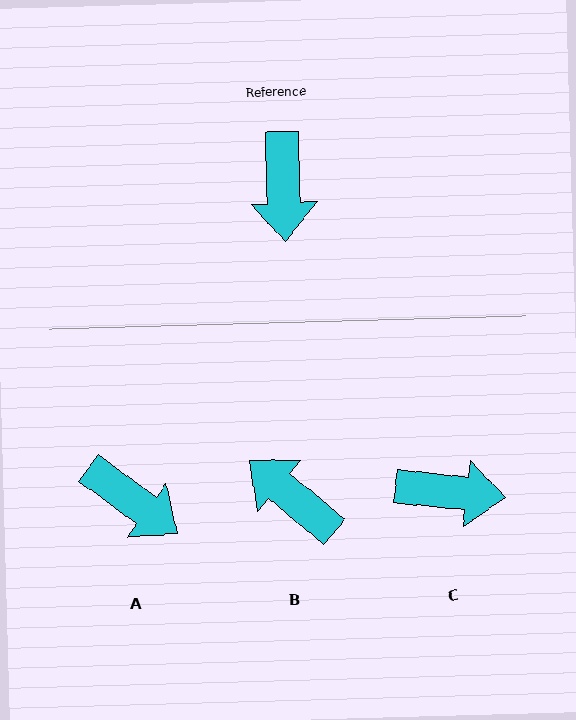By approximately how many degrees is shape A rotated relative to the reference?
Approximately 52 degrees counter-clockwise.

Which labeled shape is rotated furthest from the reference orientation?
B, about 132 degrees away.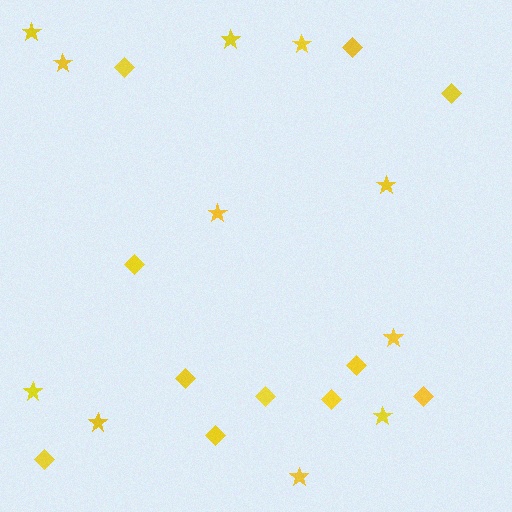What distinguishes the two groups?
There are 2 groups: one group of diamonds (11) and one group of stars (11).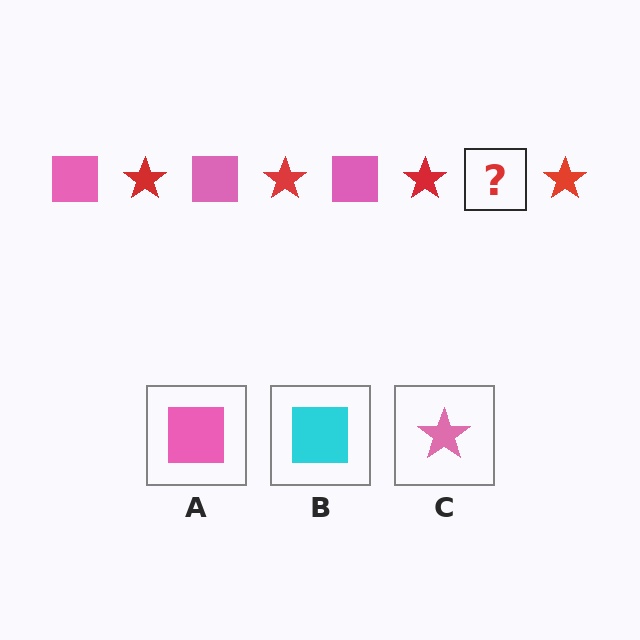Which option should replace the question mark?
Option A.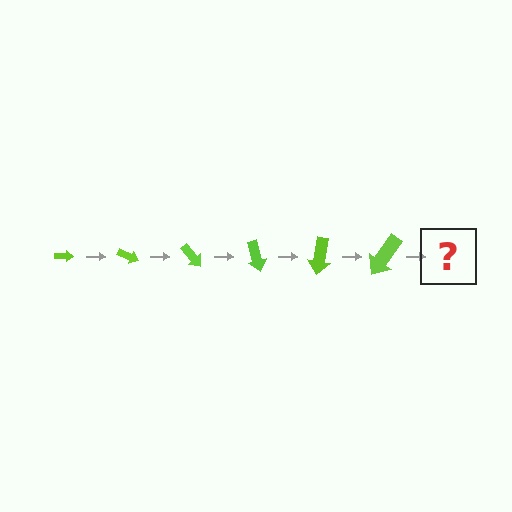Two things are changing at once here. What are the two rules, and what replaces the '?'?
The two rules are that the arrow grows larger each step and it rotates 25 degrees each step. The '?' should be an arrow, larger than the previous one and rotated 150 degrees from the start.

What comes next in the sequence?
The next element should be an arrow, larger than the previous one and rotated 150 degrees from the start.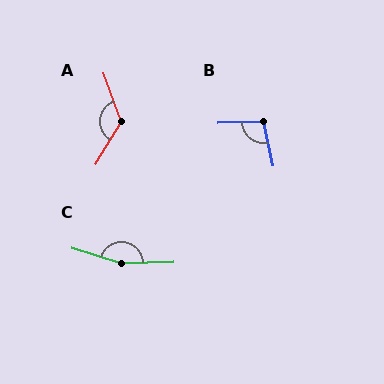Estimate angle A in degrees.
Approximately 129 degrees.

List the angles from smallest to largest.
B (101°), A (129°), C (161°).